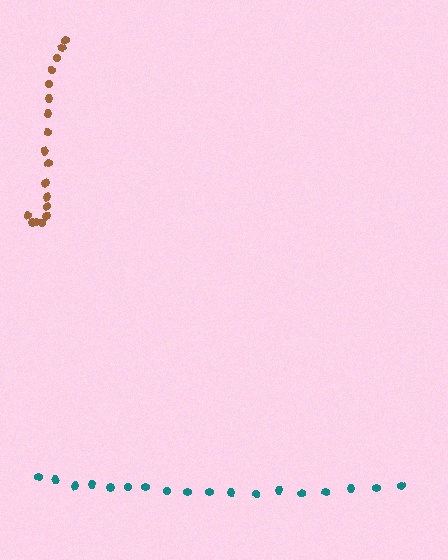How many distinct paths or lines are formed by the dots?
There are 2 distinct paths.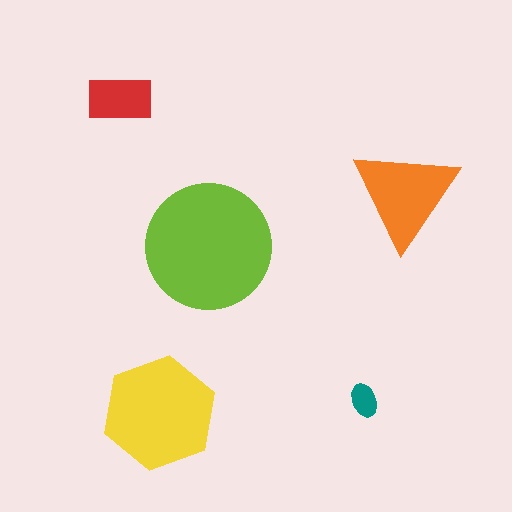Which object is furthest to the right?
The orange triangle is rightmost.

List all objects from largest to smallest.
The lime circle, the yellow hexagon, the orange triangle, the red rectangle, the teal ellipse.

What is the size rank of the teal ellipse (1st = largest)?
5th.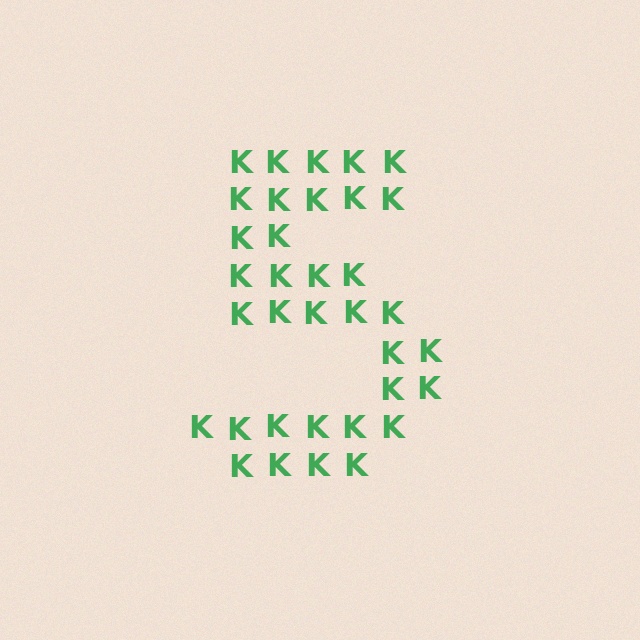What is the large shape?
The large shape is the digit 5.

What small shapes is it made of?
It is made of small letter K's.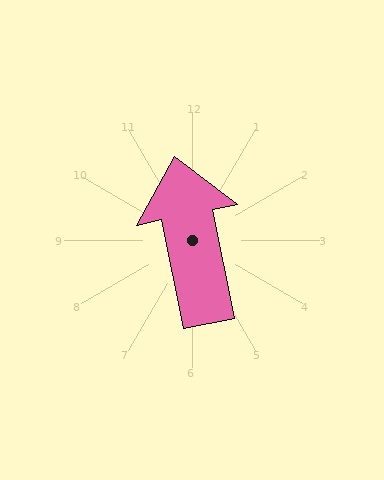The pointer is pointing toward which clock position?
Roughly 12 o'clock.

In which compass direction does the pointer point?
North.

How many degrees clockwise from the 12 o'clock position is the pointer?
Approximately 348 degrees.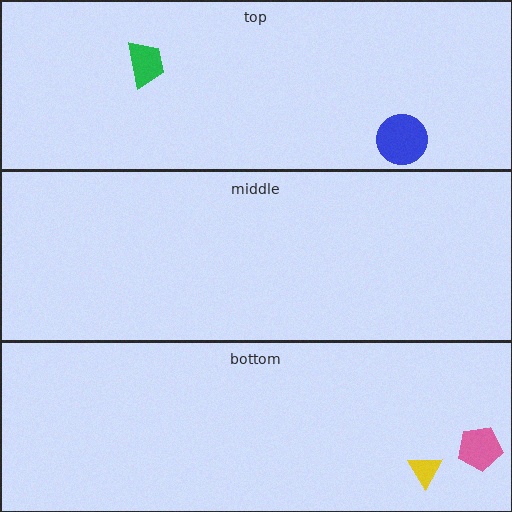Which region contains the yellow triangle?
The bottom region.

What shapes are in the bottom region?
The yellow triangle, the pink pentagon.